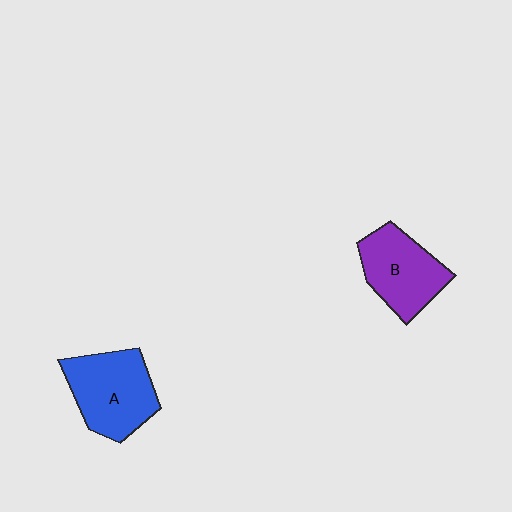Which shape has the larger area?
Shape A (blue).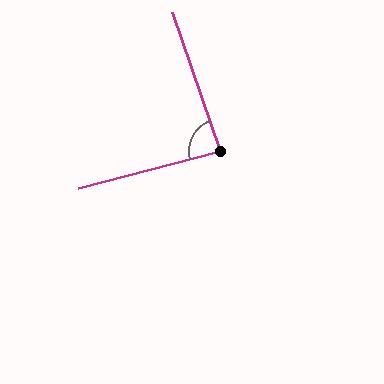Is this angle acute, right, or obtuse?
It is approximately a right angle.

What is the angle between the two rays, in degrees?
Approximately 85 degrees.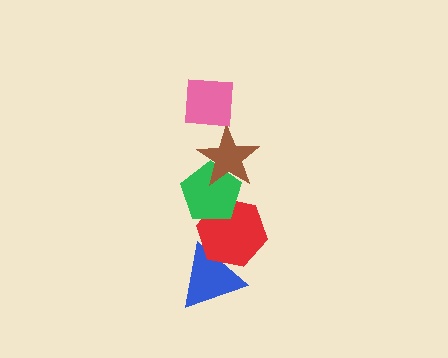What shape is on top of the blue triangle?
The red hexagon is on top of the blue triangle.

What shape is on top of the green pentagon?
The brown star is on top of the green pentagon.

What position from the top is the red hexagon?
The red hexagon is 4th from the top.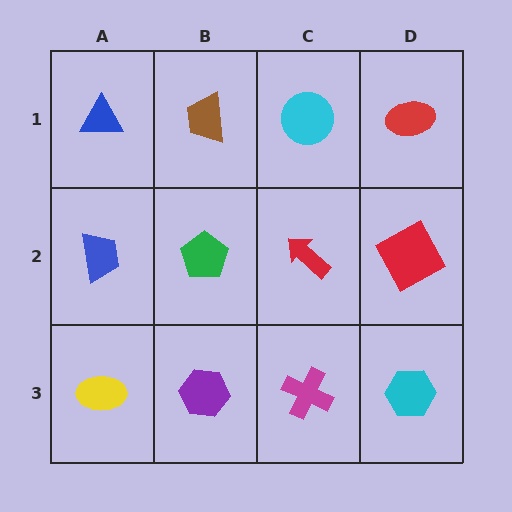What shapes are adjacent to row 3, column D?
A red square (row 2, column D), a magenta cross (row 3, column C).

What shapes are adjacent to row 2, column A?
A blue triangle (row 1, column A), a yellow ellipse (row 3, column A), a green pentagon (row 2, column B).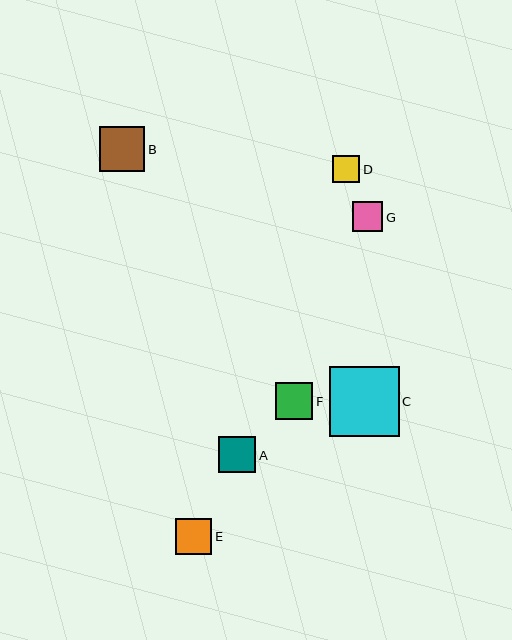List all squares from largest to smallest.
From largest to smallest: C, B, A, F, E, G, D.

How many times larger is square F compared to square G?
Square F is approximately 1.2 times the size of square G.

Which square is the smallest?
Square D is the smallest with a size of approximately 27 pixels.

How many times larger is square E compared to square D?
Square E is approximately 1.3 times the size of square D.